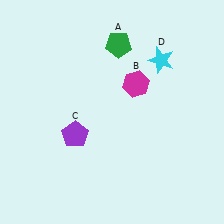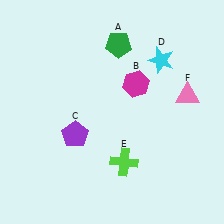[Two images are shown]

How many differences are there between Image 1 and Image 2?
There are 2 differences between the two images.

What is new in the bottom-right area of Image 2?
A lime cross (E) was added in the bottom-right area of Image 2.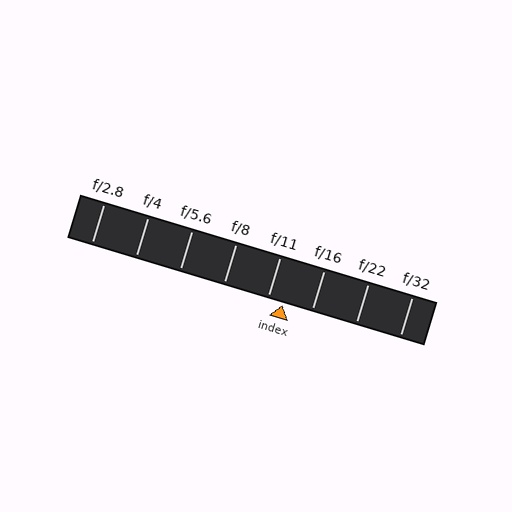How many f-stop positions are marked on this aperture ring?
There are 8 f-stop positions marked.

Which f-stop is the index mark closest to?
The index mark is closest to f/11.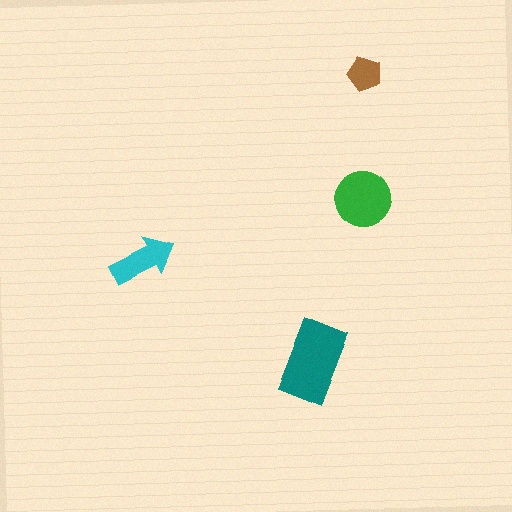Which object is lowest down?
The teal rectangle is bottommost.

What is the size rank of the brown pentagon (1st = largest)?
4th.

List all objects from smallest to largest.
The brown pentagon, the cyan arrow, the green circle, the teal rectangle.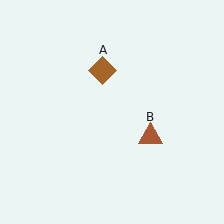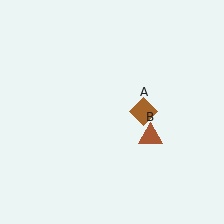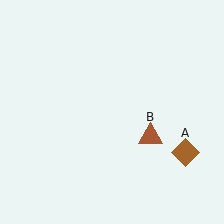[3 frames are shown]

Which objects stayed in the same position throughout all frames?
Brown triangle (object B) remained stationary.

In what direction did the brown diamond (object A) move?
The brown diamond (object A) moved down and to the right.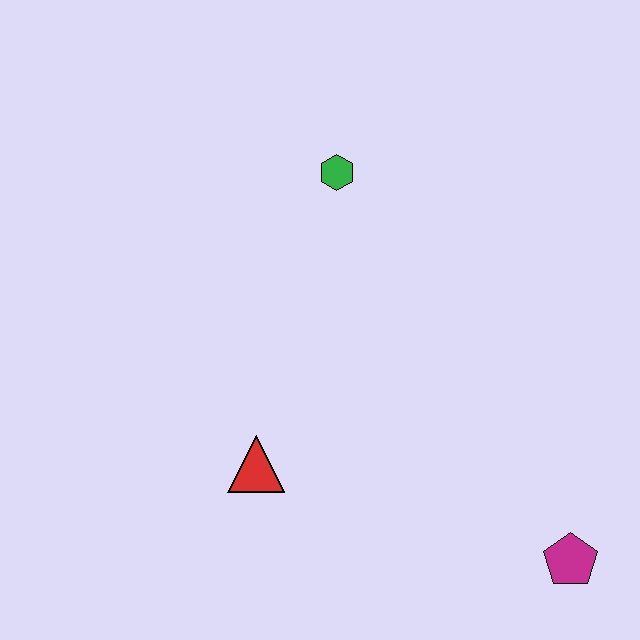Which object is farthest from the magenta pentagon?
The green hexagon is farthest from the magenta pentagon.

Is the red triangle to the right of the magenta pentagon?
No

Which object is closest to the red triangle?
The green hexagon is closest to the red triangle.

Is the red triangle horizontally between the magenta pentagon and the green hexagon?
No